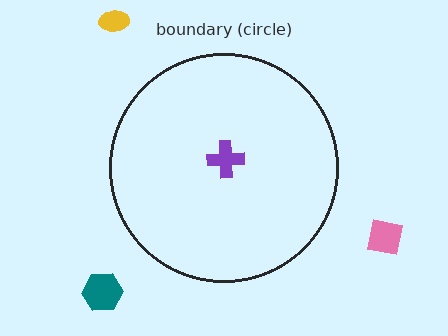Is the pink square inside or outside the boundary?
Outside.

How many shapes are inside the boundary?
1 inside, 3 outside.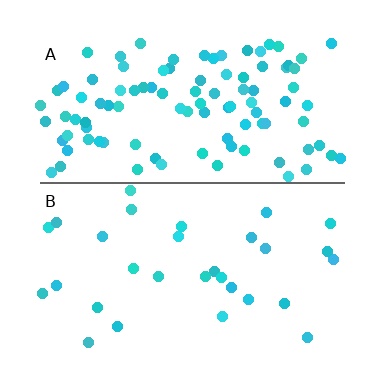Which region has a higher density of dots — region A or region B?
A (the top).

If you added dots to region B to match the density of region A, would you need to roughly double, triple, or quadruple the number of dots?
Approximately triple.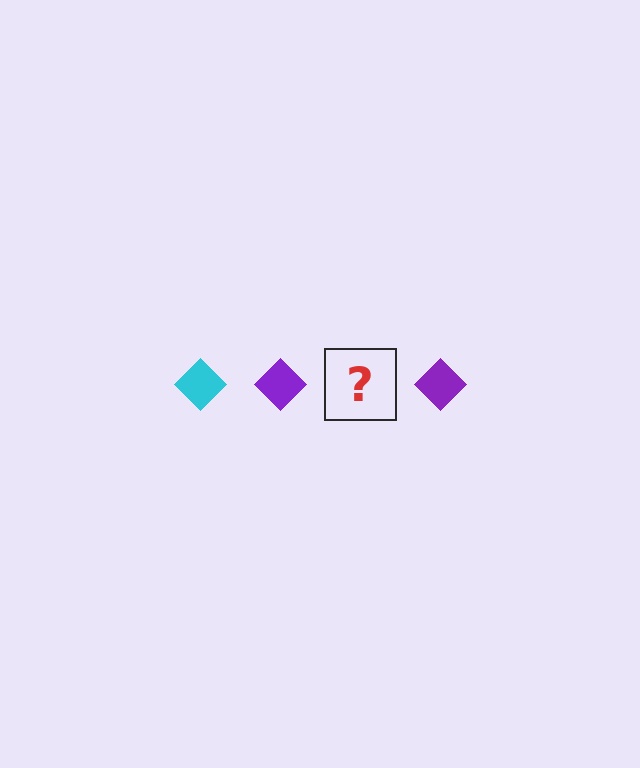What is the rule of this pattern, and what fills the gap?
The rule is that the pattern cycles through cyan, purple diamonds. The gap should be filled with a cyan diamond.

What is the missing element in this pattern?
The missing element is a cyan diamond.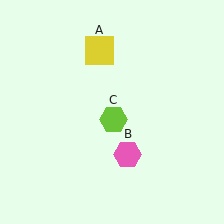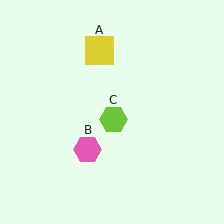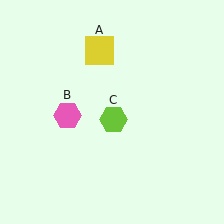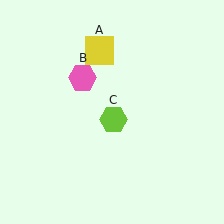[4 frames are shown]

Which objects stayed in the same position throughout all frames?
Yellow square (object A) and lime hexagon (object C) remained stationary.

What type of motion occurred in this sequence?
The pink hexagon (object B) rotated clockwise around the center of the scene.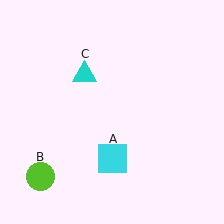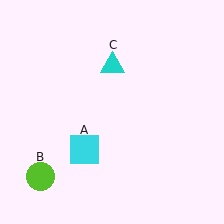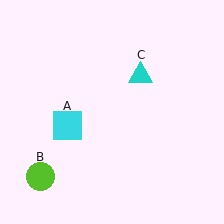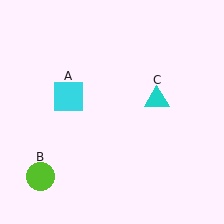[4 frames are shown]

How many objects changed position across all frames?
2 objects changed position: cyan square (object A), cyan triangle (object C).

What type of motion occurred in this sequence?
The cyan square (object A), cyan triangle (object C) rotated clockwise around the center of the scene.